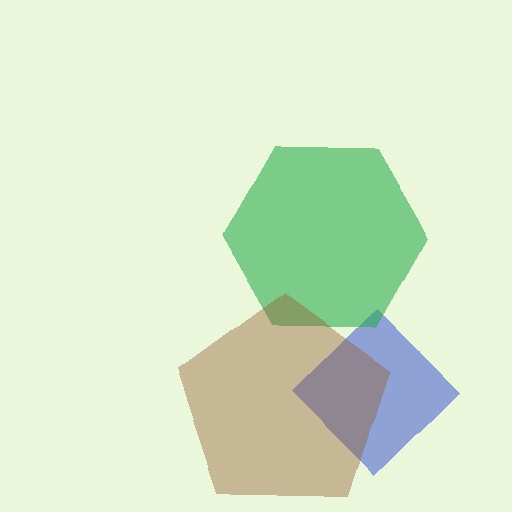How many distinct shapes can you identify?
There are 3 distinct shapes: a blue diamond, a green hexagon, a brown pentagon.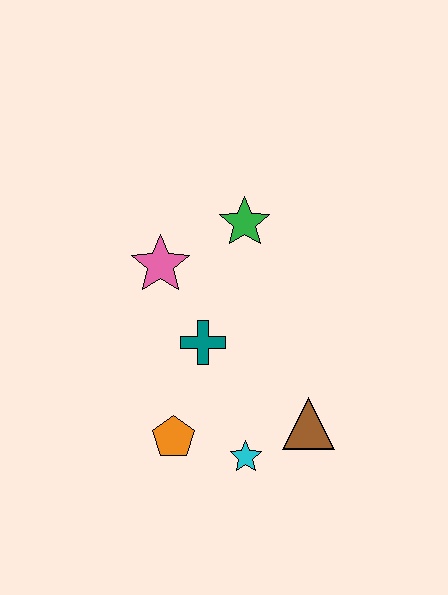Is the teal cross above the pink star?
No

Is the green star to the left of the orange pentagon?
No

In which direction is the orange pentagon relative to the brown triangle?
The orange pentagon is to the left of the brown triangle.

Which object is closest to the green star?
The pink star is closest to the green star.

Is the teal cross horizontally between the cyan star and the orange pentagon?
Yes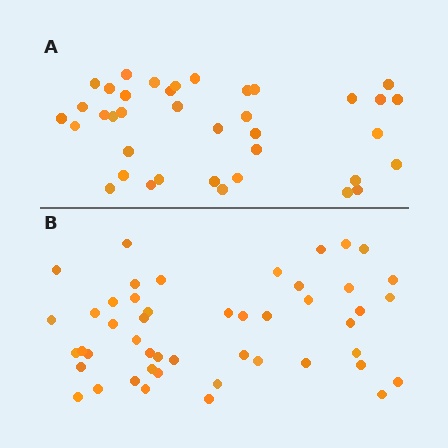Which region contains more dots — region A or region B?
Region B (the bottom region) has more dots.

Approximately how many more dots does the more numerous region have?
Region B has roughly 10 or so more dots than region A.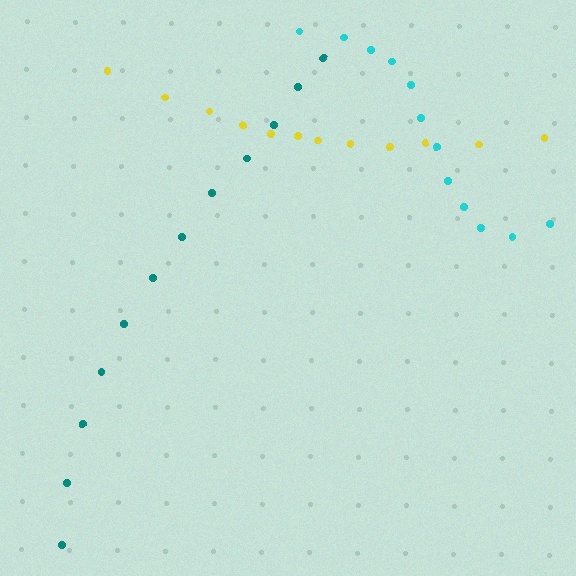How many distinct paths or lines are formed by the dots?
There are 3 distinct paths.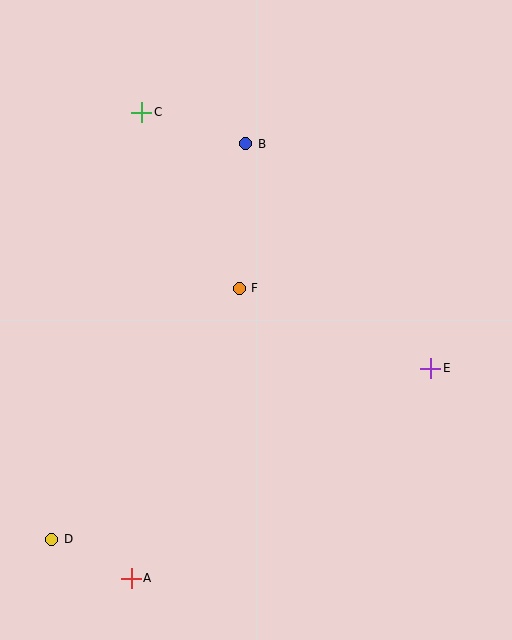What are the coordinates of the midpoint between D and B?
The midpoint between D and B is at (149, 341).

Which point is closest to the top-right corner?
Point B is closest to the top-right corner.